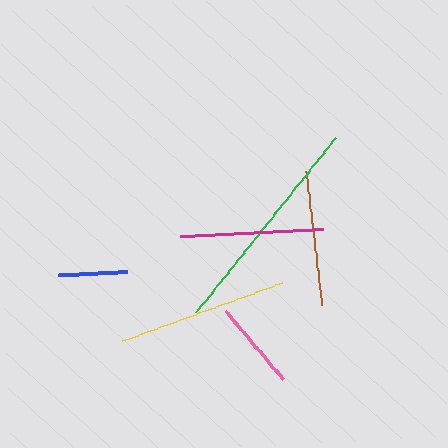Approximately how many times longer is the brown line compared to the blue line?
The brown line is approximately 2.0 times the length of the blue line.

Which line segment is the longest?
The green line is the longest at approximately 223 pixels.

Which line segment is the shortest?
The blue line is the shortest at approximately 69 pixels.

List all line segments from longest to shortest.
From longest to shortest: green, yellow, magenta, brown, pink, blue.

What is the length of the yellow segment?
The yellow segment is approximately 171 pixels long.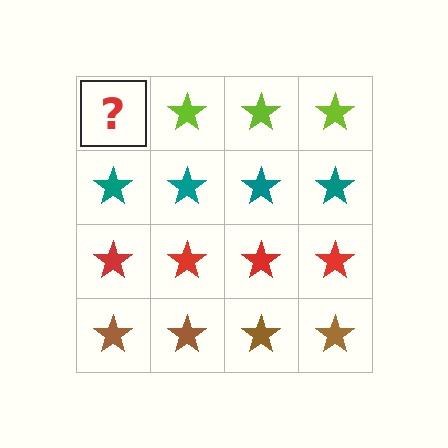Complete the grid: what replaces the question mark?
The question mark should be replaced with a lime star.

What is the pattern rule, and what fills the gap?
The rule is that each row has a consistent color. The gap should be filled with a lime star.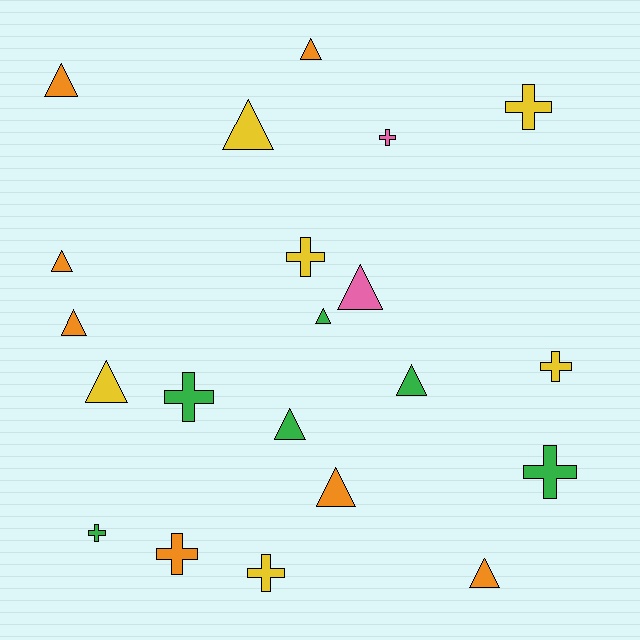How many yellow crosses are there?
There are 4 yellow crosses.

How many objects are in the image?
There are 21 objects.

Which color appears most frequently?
Orange, with 7 objects.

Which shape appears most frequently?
Triangle, with 12 objects.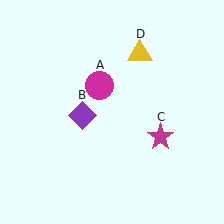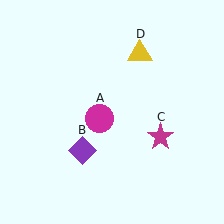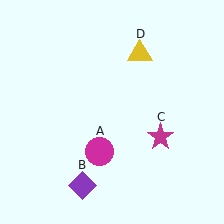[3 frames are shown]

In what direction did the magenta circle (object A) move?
The magenta circle (object A) moved down.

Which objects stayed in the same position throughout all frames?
Magenta star (object C) and yellow triangle (object D) remained stationary.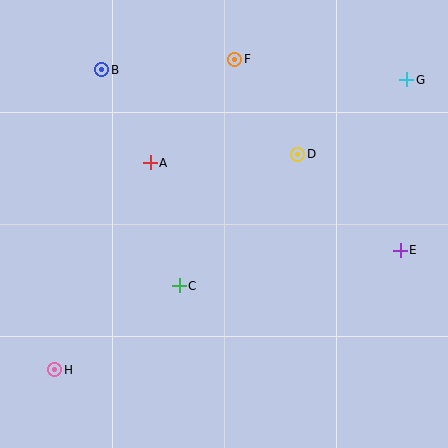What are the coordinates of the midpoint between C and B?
The midpoint between C and B is at (140, 178).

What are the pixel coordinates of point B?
Point B is at (102, 70).